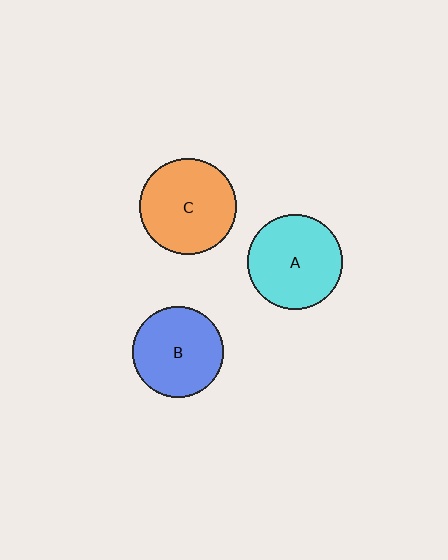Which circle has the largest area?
Circle C (orange).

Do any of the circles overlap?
No, none of the circles overlap.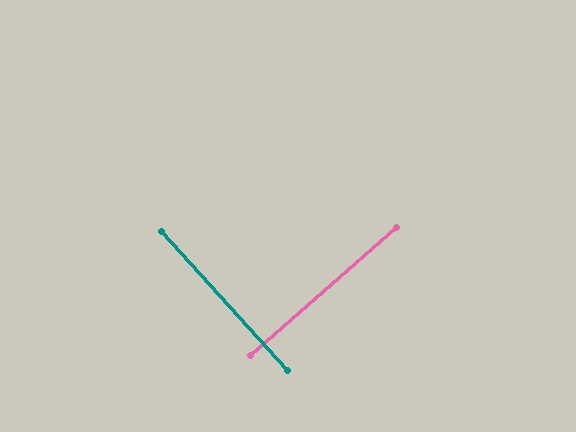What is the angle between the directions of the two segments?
Approximately 89 degrees.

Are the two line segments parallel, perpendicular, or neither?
Perpendicular — they meet at approximately 89°.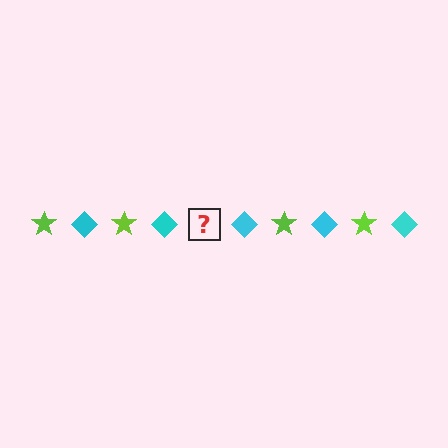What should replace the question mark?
The question mark should be replaced with a lime star.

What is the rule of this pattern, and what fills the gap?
The rule is that the pattern alternates between lime star and cyan diamond. The gap should be filled with a lime star.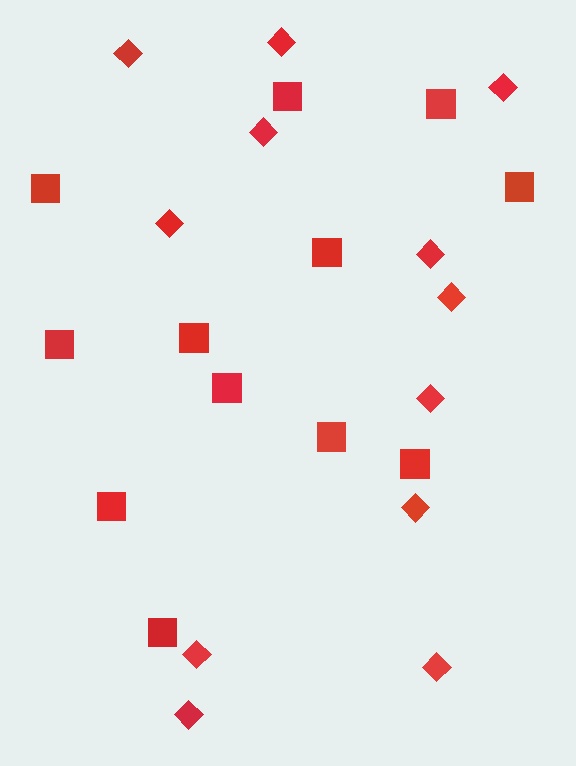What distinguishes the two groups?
There are 2 groups: one group of squares (12) and one group of diamonds (12).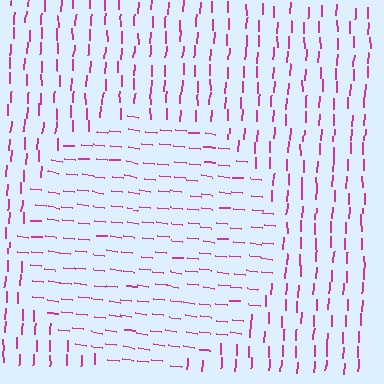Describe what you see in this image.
The image is filled with small magenta line segments. A circle region in the image has lines oriented differently from the surrounding lines, creating a visible texture boundary.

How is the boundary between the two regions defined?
The boundary is defined purely by a change in line orientation (approximately 85 degrees difference). All lines are the same color and thickness.